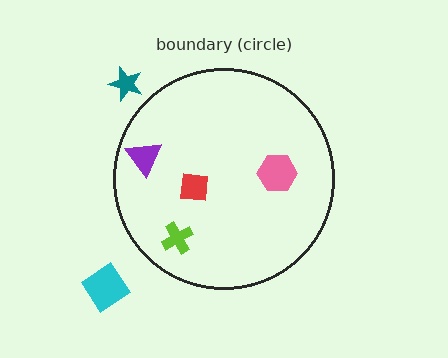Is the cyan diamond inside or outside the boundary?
Outside.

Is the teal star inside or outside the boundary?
Outside.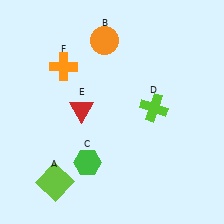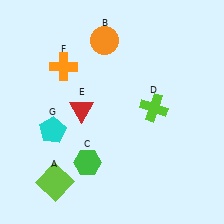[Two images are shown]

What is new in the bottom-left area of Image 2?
A cyan pentagon (G) was added in the bottom-left area of Image 2.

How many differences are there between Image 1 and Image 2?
There is 1 difference between the two images.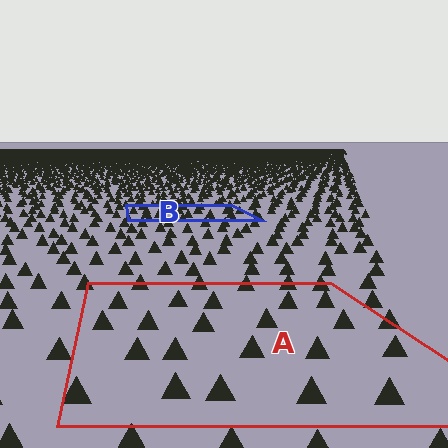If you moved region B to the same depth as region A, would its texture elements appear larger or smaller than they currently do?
They would appear larger. At a closer depth, the same texture elements are projected at a bigger on-screen size.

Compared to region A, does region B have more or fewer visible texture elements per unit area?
Region B has more texture elements per unit area — they are packed more densely because it is farther away.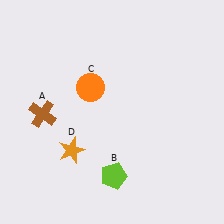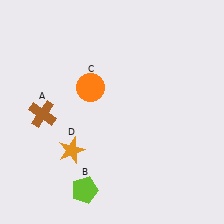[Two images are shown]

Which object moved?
The lime pentagon (B) moved left.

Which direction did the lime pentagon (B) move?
The lime pentagon (B) moved left.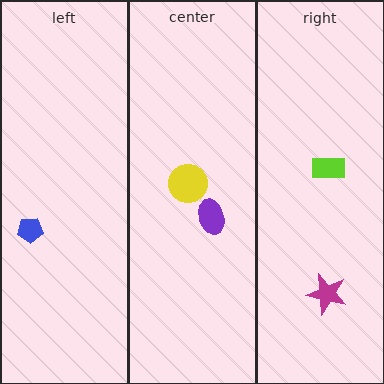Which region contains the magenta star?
The right region.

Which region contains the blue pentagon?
The left region.